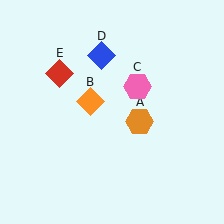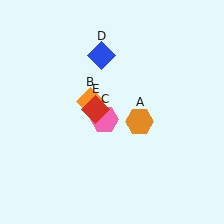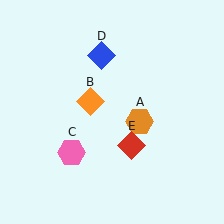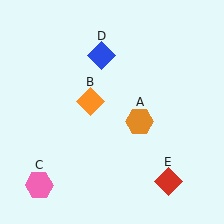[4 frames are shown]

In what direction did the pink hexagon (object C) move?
The pink hexagon (object C) moved down and to the left.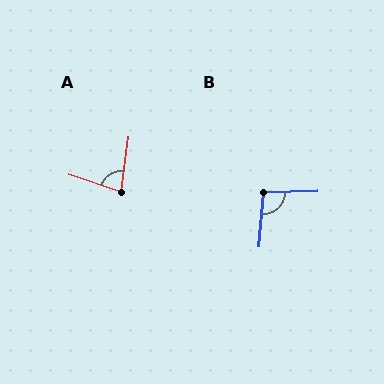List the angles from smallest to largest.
A (80°), B (97°).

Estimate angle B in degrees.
Approximately 97 degrees.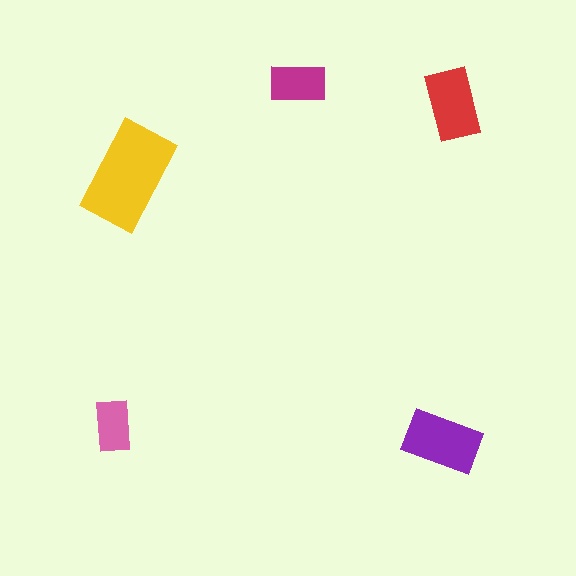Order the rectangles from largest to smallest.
the yellow one, the purple one, the red one, the magenta one, the pink one.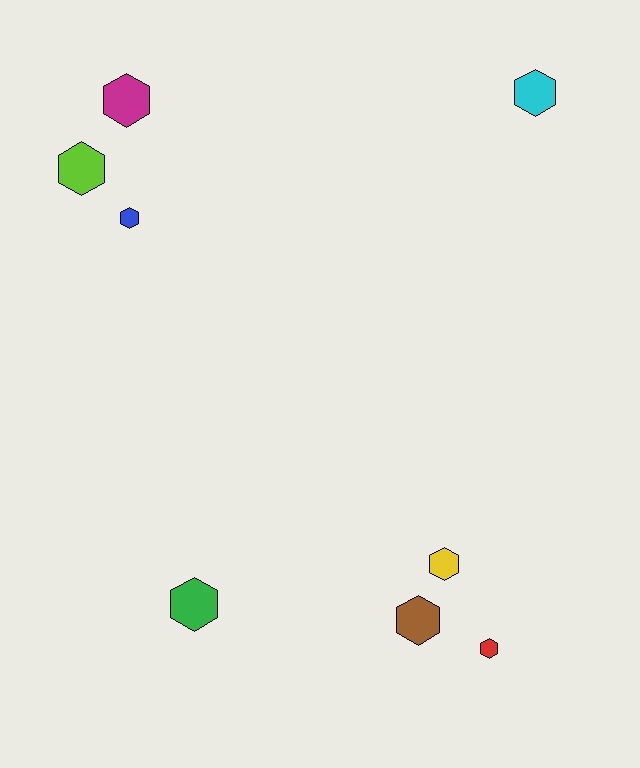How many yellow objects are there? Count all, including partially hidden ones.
There is 1 yellow object.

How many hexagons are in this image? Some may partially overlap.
There are 8 hexagons.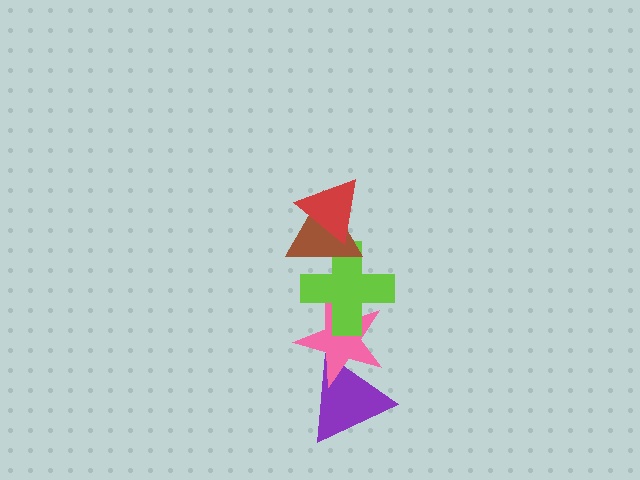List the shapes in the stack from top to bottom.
From top to bottom: the red triangle, the brown triangle, the lime cross, the pink star, the purple triangle.